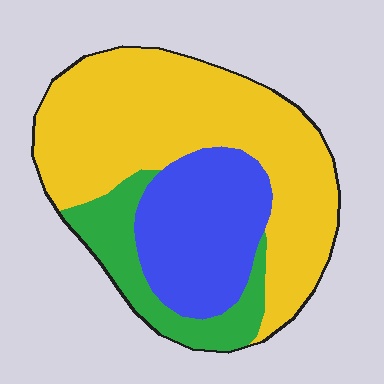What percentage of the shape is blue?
Blue takes up about one quarter (1/4) of the shape.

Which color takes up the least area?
Green, at roughly 15%.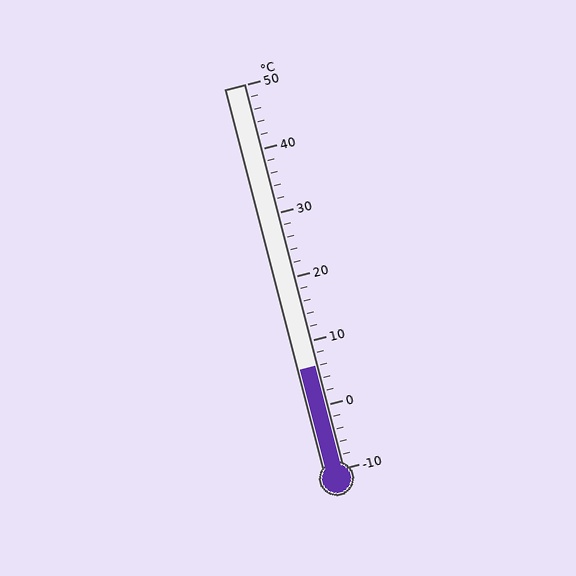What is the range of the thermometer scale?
The thermometer scale ranges from -10°C to 50°C.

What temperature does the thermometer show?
The thermometer shows approximately 6°C.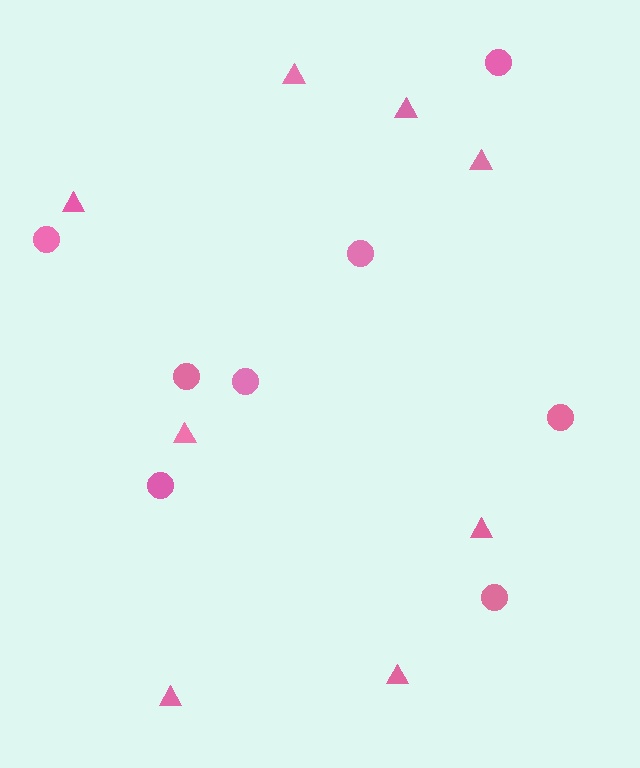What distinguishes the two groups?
There are 2 groups: one group of triangles (8) and one group of circles (8).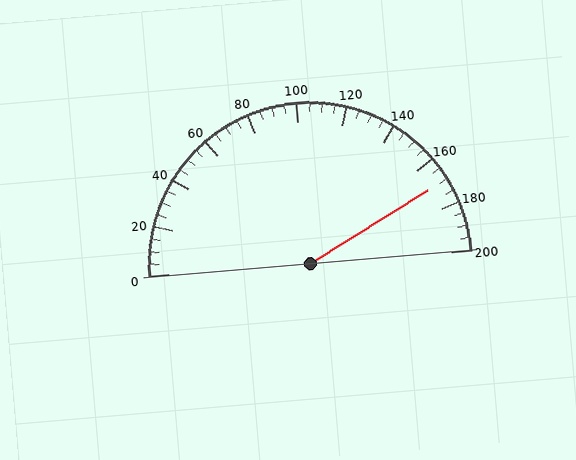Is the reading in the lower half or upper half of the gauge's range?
The reading is in the upper half of the range (0 to 200).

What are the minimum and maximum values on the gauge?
The gauge ranges from 0 to 200.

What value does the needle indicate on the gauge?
The needle indicates approximately 170.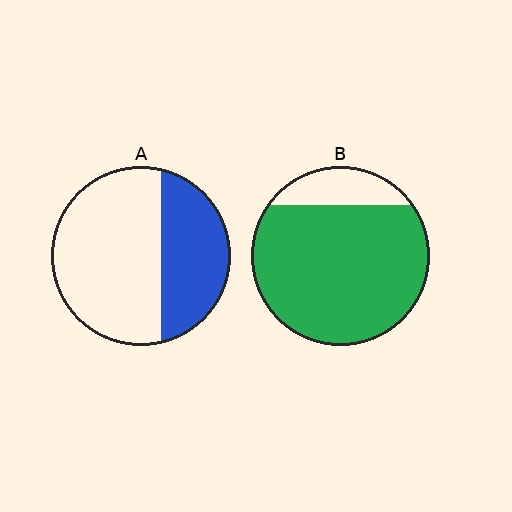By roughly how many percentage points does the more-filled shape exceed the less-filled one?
By roughly 50 percentage points (B over A).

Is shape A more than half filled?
No.